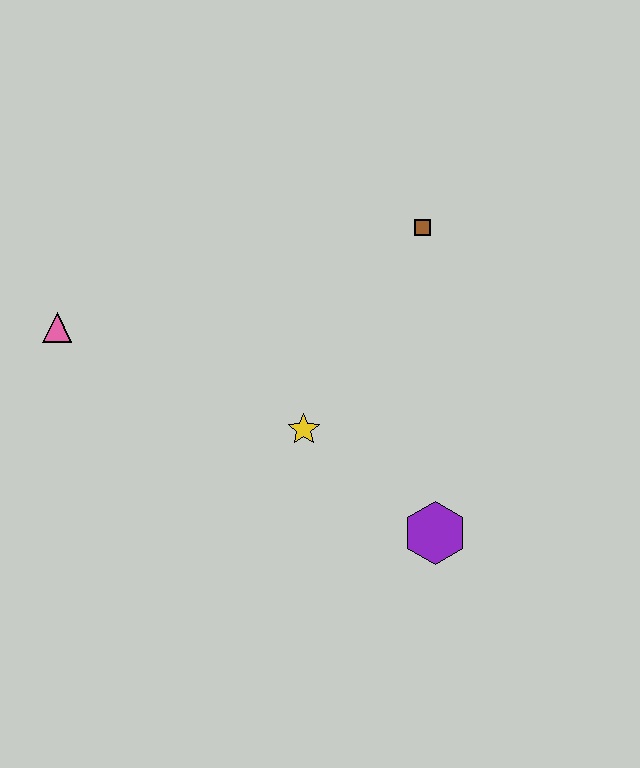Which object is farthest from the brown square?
The pink triangle is farthest from the brown square.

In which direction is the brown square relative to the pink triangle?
The brown square is to the right of the pink triangle.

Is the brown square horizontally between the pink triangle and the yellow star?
No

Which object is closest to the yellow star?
The purple hexagon is closest to the yellow star.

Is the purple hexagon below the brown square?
Yes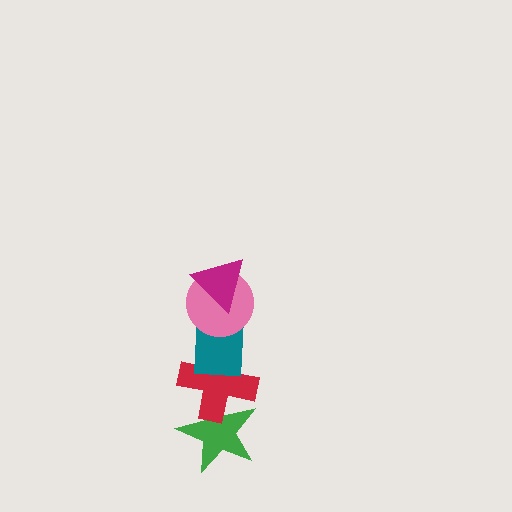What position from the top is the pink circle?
The pink circle is 2nd from the top.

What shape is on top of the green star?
The red cross is on top of the green star.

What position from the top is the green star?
The green star is 5th from the top.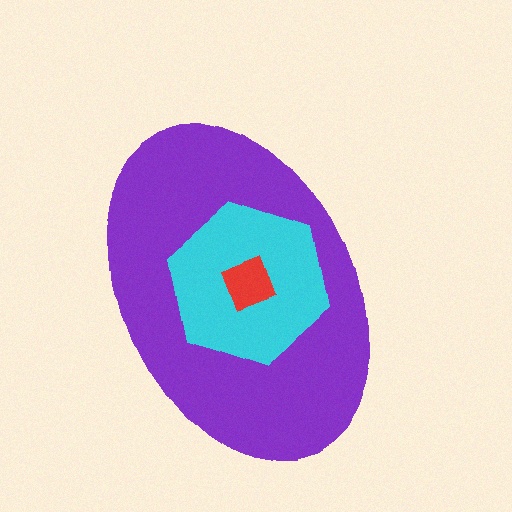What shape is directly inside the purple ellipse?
The cyan hexagon.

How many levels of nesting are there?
3.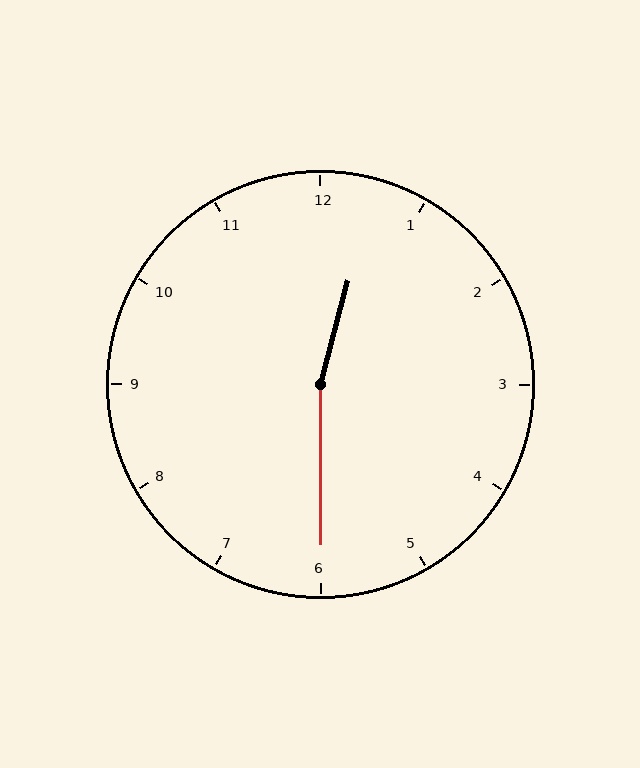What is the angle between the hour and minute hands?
Approximately 165 degrees.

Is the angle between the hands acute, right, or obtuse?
It is obtuse.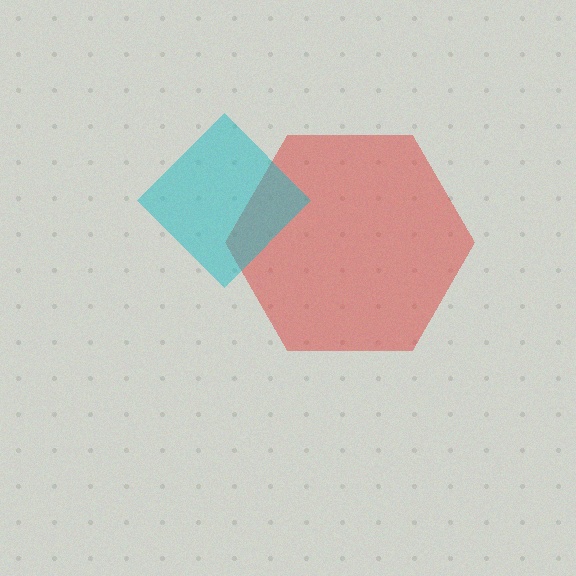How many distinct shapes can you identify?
There are 2 distinct shapes: a red hexagon, a cyan diamond.